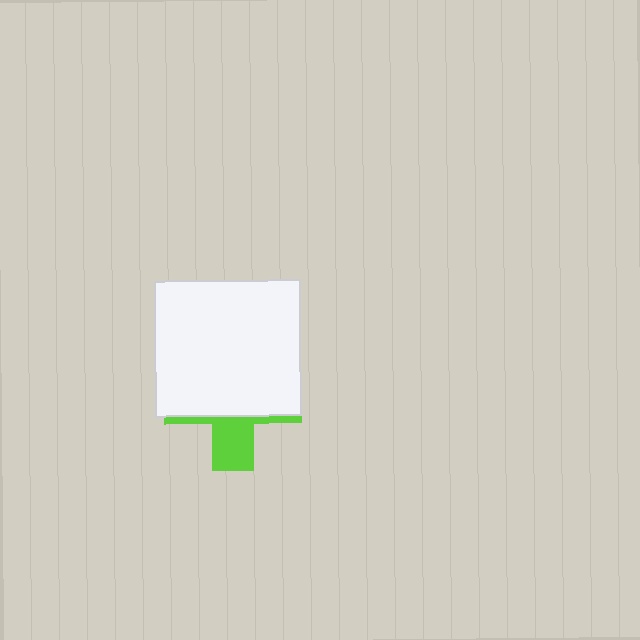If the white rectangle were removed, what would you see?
You would see the complete lime cross.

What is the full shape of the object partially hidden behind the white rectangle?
The partially hidden object is a lime cross.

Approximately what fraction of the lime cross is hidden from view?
Roughly 70% of the lime cross is hidden behind the white rectangle.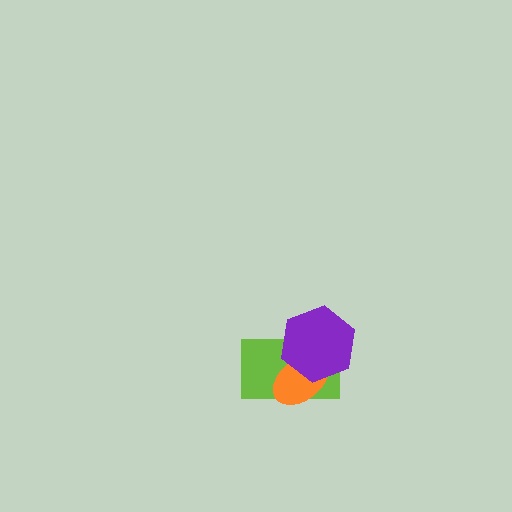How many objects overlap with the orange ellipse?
2 objects overlap with the orange ellipse.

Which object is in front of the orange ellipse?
The purple hexagon is in front of the orange ellipse.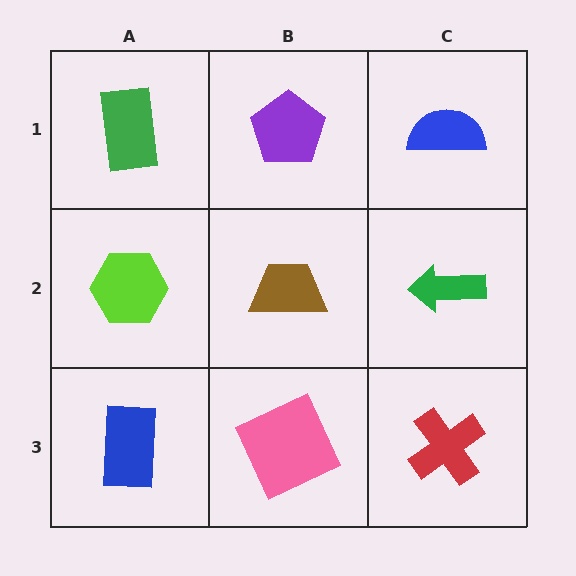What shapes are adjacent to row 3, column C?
A green arrow (row 2, column C), a pink square (row 3, column B).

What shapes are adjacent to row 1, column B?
A brown trapezoid (row 2, column B), a green rectangle (row 1, column A), a blue semicircle (row 1, column C).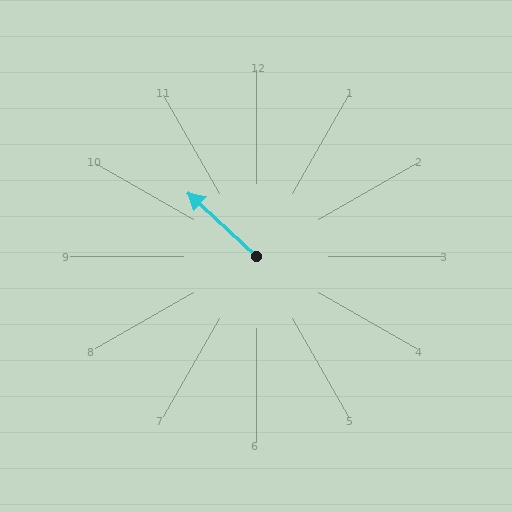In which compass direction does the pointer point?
Northwest.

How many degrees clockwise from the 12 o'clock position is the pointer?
Approximately 313 degrees.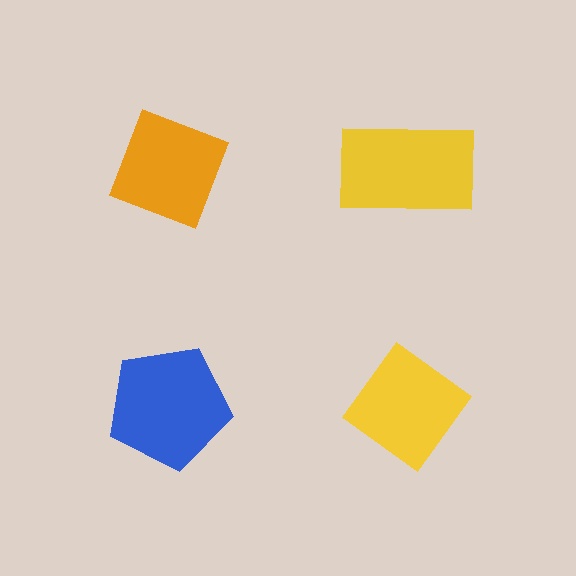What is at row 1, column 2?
A yellow rectangle.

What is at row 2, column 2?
A yellow diamond.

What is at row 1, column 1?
An orange diamond.